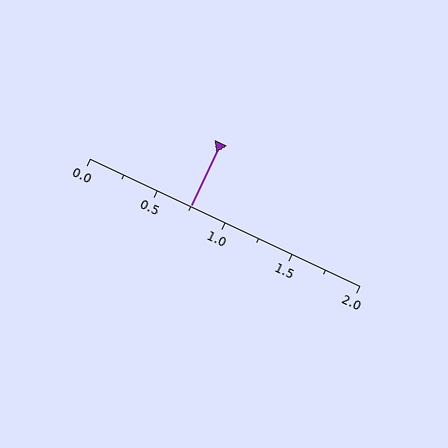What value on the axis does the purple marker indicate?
The marker indicates approximately 0.75.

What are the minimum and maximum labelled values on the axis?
The axis runs from 0.0 to 2.0.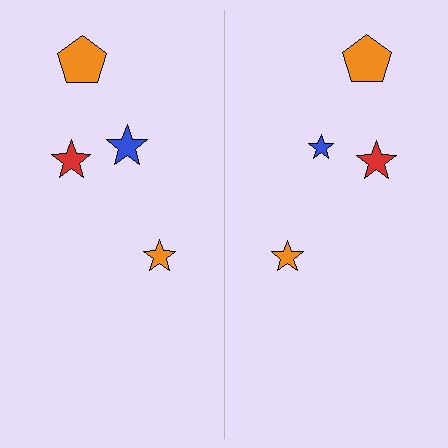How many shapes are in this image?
There are 8 shapes in this image.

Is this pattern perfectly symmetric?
No, the pattern is not perfectly symmetric. The blue star on the right side has a different size than its mirror counterpart.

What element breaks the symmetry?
The blue star on the right side has a different size than its mirror counterpart.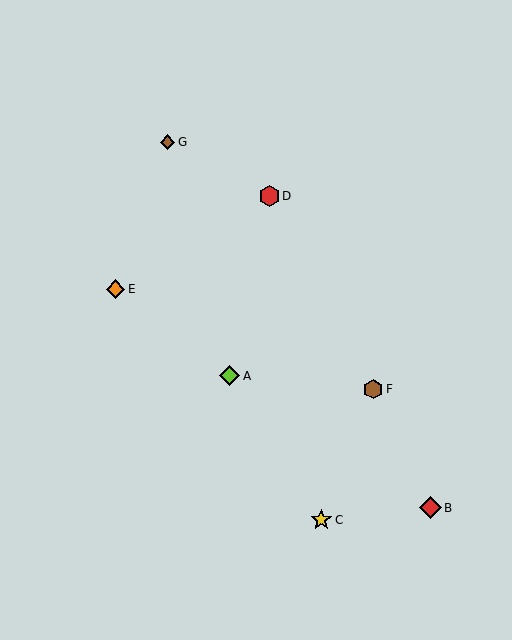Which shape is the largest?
The red diamond (labeled B) is the largest.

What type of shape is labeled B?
Shape B is a red diamond.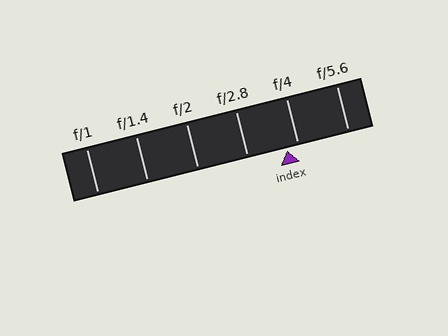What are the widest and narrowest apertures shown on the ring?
The widest aperture shown is f/1 and the narrowest is f/5.6.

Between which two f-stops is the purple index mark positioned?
The index mark is between f/2.8 and f/4.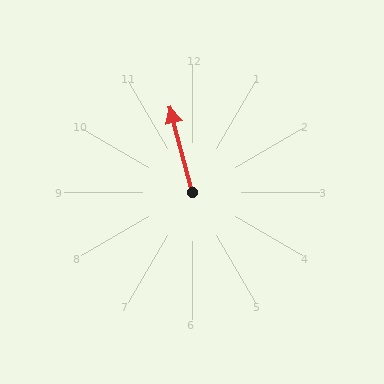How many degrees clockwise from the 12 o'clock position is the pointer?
Approximately 345 degrees.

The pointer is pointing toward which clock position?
Roughly 12 o'clock.